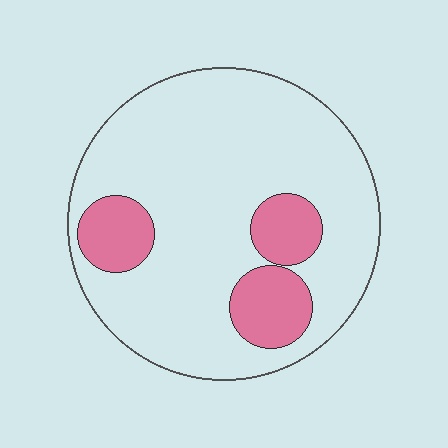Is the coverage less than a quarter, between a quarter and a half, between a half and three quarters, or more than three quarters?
Less than a quarter.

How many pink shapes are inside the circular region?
3.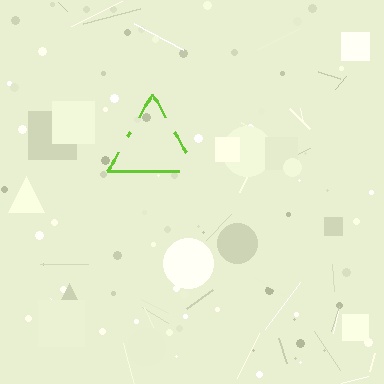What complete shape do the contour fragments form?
The contour fragments form a triangle.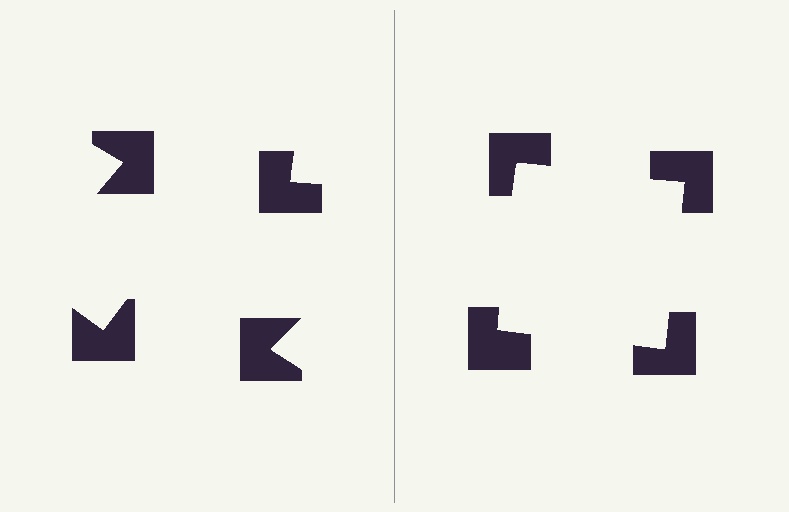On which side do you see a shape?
An illusory square appears on the right side. On the left side the wedge cuts are rotated, so no coherent shape forms.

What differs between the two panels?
The notched squares are positioned identically on both sides; only the wedge orientations differ. On the right they align to a square; on the left they are misaligned.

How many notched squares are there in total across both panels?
8 — 4 on each side.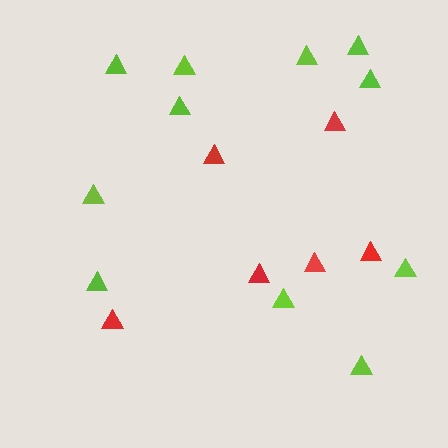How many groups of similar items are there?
There are 2 groups: one group of lime triangles (11) and one group of red triangles (6).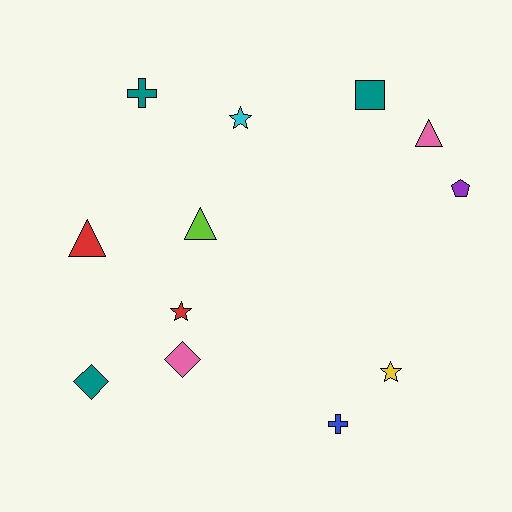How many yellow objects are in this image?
There is 1 yellow object.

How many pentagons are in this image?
There is 1 pentagon.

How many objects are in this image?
There are 12 objects.